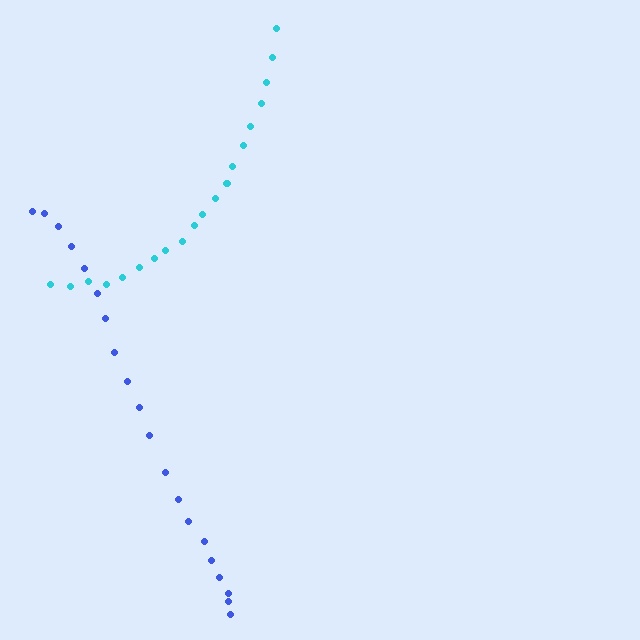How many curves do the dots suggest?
There are 2 distinct paths.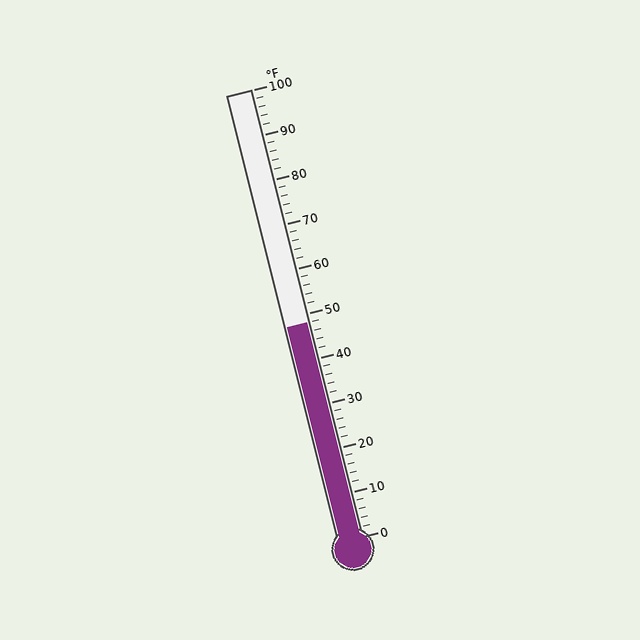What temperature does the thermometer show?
The thermometer shows approximately 48°F.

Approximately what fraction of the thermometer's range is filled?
The thermometer is filled to approximately 50% of its range.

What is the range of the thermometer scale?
The thermometer scale ranges from 0°F to 100°F.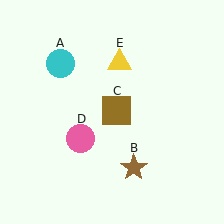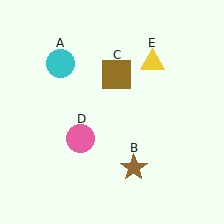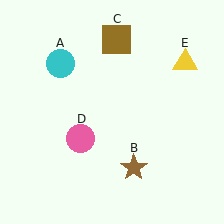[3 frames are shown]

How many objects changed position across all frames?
2 objects changed position: brown square (object C), yellow triangle (object E).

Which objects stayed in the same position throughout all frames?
Cyan circle (object A) and brown star (object B) and pink circle (object D) remained stationary.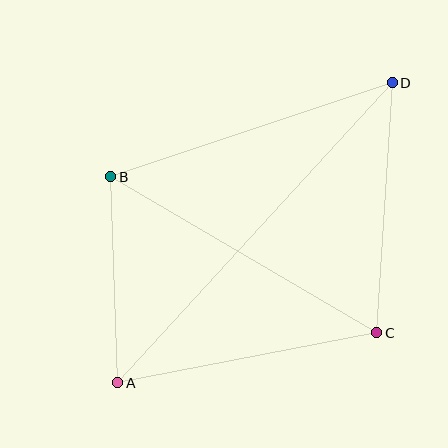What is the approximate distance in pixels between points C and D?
The distance between C and D is approximately 250 pixels.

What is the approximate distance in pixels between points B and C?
The distance between B and C is approximately 308 pixels.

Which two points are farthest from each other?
Points A and D are farthest from each other.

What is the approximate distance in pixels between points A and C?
The distance between A and C is approximately 264 pixels.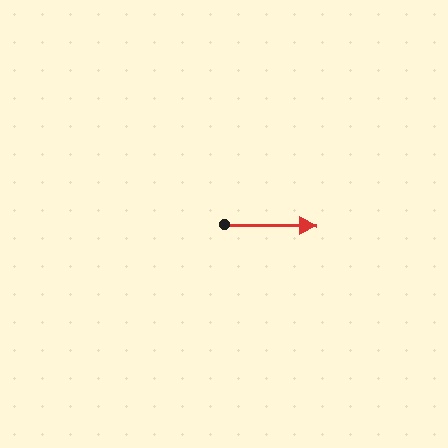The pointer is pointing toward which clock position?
Roughly 3 o'clock.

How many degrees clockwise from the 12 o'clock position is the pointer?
Approximately 91 degrees.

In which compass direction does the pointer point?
East.